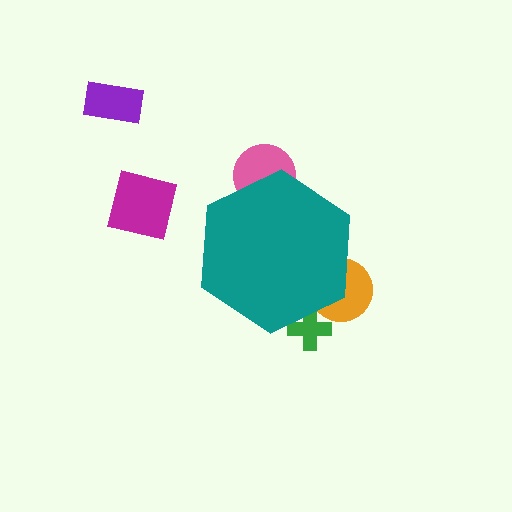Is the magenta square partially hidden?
No, the magenta square is fully visible.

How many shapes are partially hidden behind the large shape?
3 shapes are partially hidden.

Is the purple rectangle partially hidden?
No, the purple rectangle is fully visible.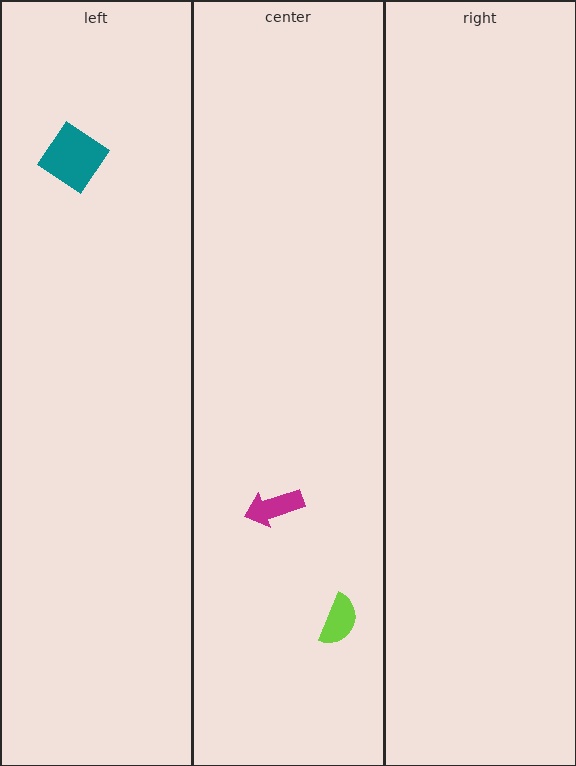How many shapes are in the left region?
1.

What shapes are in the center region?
The magenta arrow, the lime semicircle.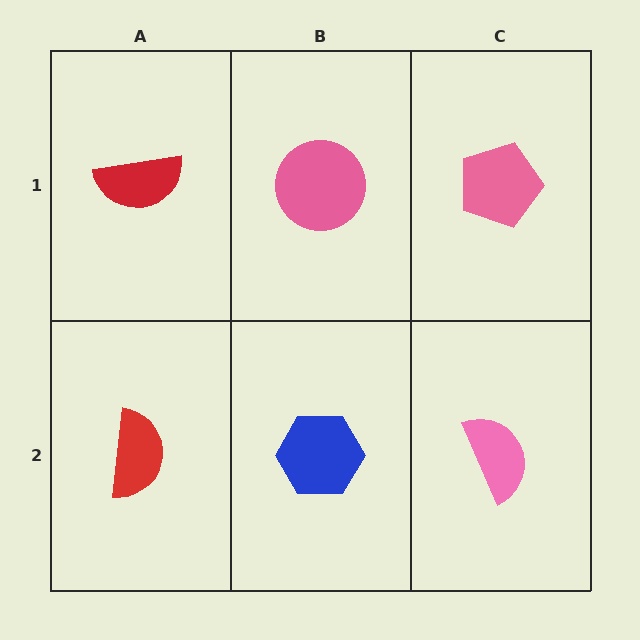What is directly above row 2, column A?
A red semicircle.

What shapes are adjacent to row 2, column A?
A red semicircle (row 1, column A), a blue hexagon (row 2, column B).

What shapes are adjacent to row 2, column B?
A pink circle (row 1, column B), a red semicircle (row 2, column A), a pink semicircle (row 2, column C).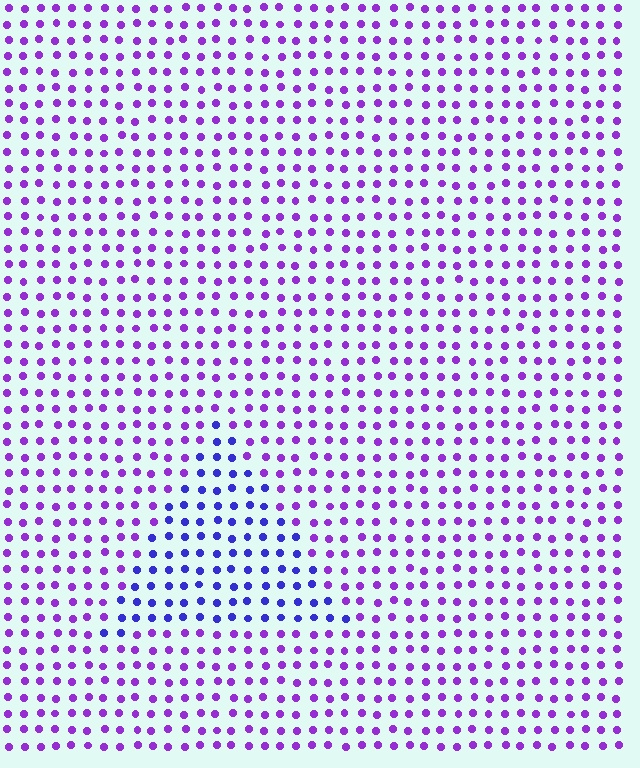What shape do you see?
I see a triangle.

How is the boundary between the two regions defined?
The boundary is defined purely by a slight shift in hue (about 36 degrees). Spacing, size, and orientation are identical on both sides.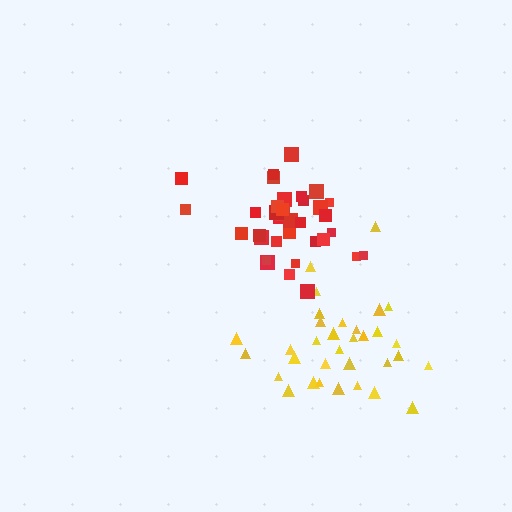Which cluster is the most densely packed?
Red.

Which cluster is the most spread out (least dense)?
Yellow.